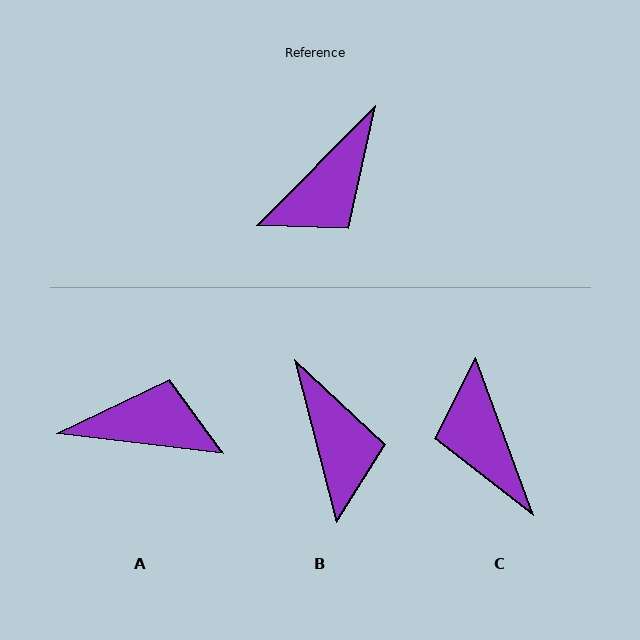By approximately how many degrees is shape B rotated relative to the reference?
Approximately 59 degrees counter-clockwise.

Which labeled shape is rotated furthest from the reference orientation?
A, about 128 degrees away.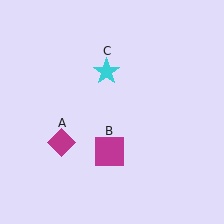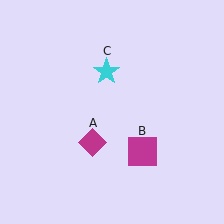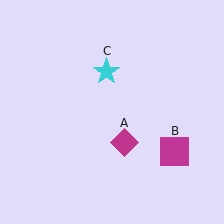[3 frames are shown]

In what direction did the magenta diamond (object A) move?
The magenta diamond (object A) moved right.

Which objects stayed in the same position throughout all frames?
Cyan star (object C) remained stationary.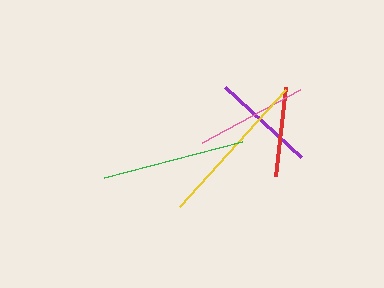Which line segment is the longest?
The yellow line is the longest at approximately 157 pixels.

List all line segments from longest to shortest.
From longest to shortest: yellow, green, pink, purple, red.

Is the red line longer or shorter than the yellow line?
The yellow line is longer than the red line.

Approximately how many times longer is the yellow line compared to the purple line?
The yellow line is approximately 1.5 times the length of the purple line.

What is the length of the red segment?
The red segment is approximately 89 pixels long.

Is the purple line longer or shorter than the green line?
The green line is longer than the purple line.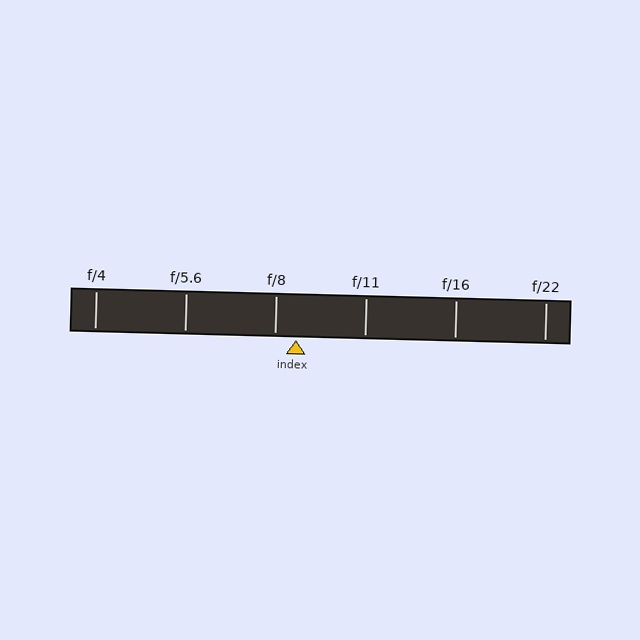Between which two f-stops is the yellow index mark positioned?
The index mark is between f/8 and f/11.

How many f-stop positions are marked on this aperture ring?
There are 6 f-stop positions marked.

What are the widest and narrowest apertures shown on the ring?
The widest aperture shown is f/4 and the narrowest is f/22.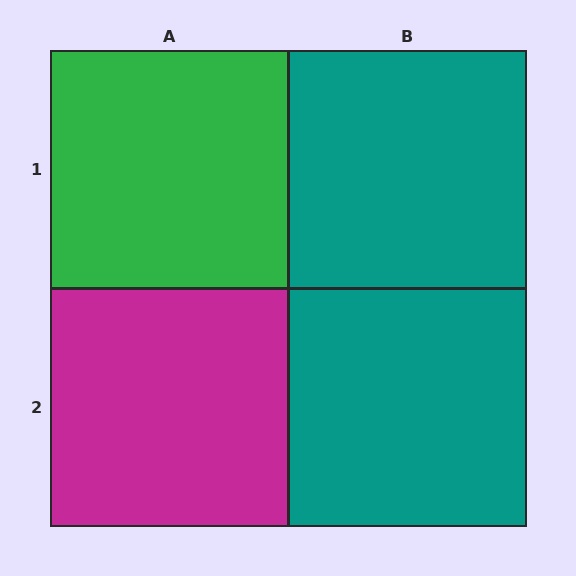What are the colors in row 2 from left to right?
Magenta, teal.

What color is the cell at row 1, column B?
Teal.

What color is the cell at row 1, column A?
Green.